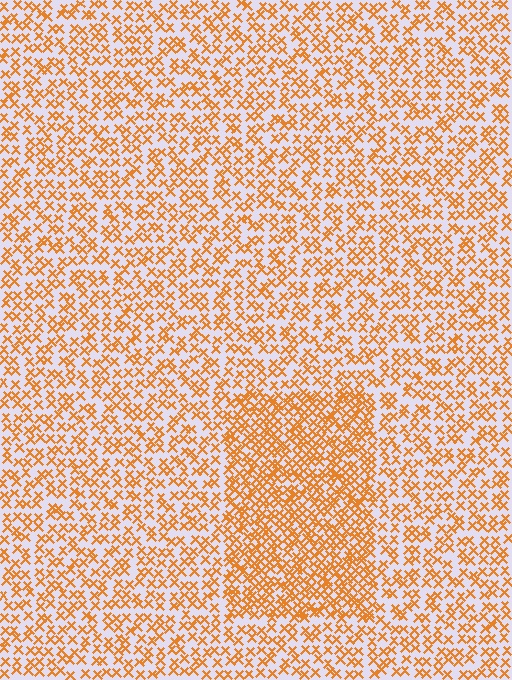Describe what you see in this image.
The image contains small orange elements arranged at two different densities. A rectangle-shaped region is visible where the elements are more densely packed than the surrounding area.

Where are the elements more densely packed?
The elements are more densely packed inside the rectangle boundary.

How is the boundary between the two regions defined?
The boundary is defined by a change in element density (approximately 1.8x ratio). All elements are the same color, size, and shape.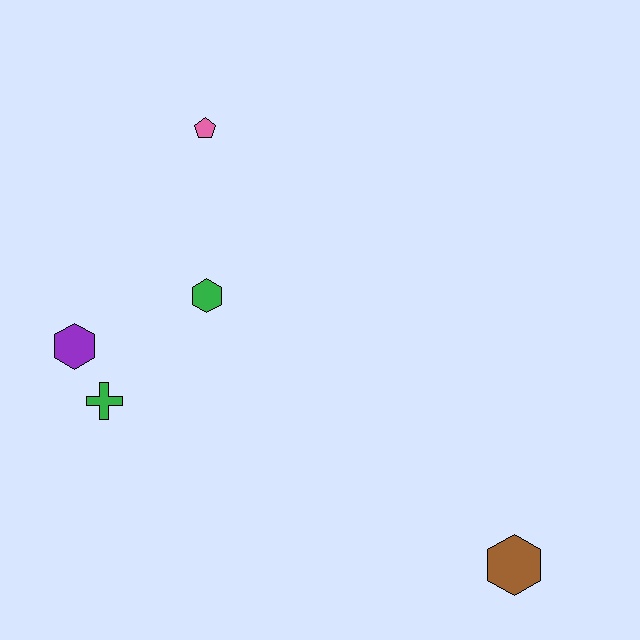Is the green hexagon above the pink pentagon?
No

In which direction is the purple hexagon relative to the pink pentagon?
The purple hexagon is below the pink pentagon.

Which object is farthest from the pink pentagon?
The brown hexagon is farthest from the pink pentagon.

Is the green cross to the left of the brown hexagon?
Yes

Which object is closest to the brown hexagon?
The green hexagon is closest to the brown hexagon.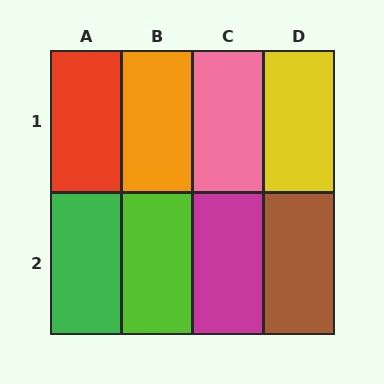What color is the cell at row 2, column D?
Brown.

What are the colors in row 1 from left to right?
Red, orange, pink, yellow.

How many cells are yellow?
1 cell is yellow.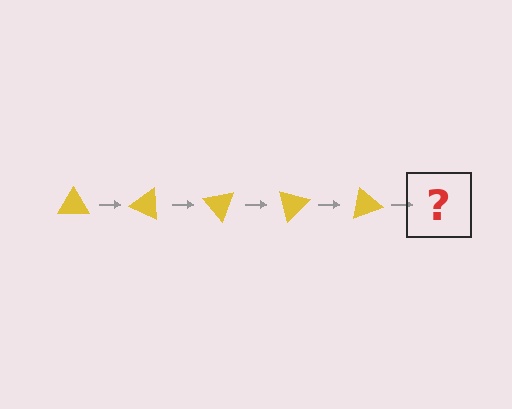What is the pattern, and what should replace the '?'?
The pattern is that the triangle rotates 25 degrees each step. The '?' should be a yellow triangle rotated 125 degrees.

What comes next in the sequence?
The next element should be a yellow triangle rotated 125 degrees.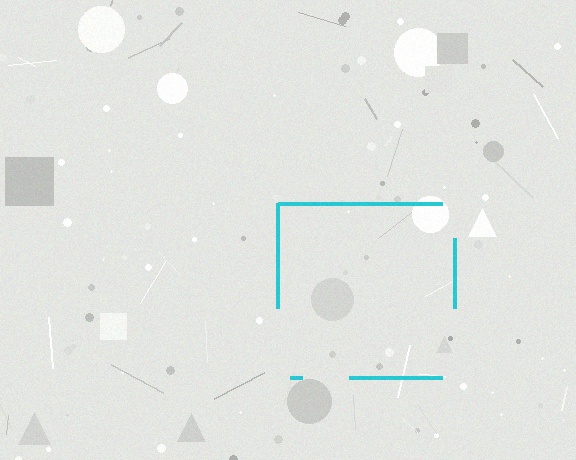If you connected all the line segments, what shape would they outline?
They would outline a square.